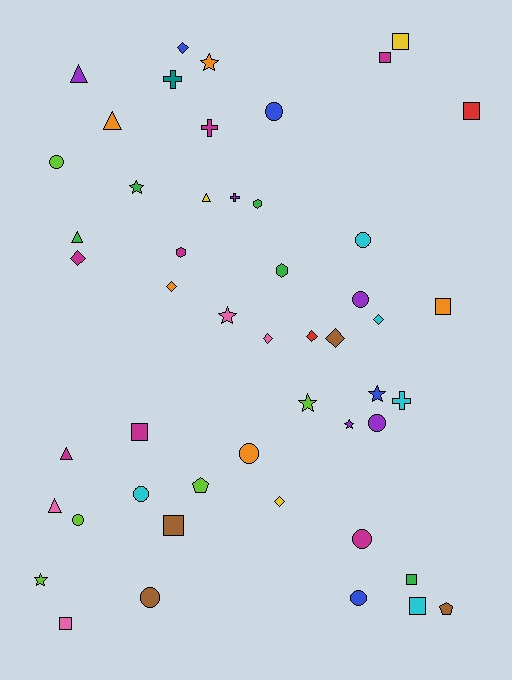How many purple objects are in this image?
There are 5 purple objects.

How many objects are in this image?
There are 50 objects.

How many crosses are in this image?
There are 4 crosses.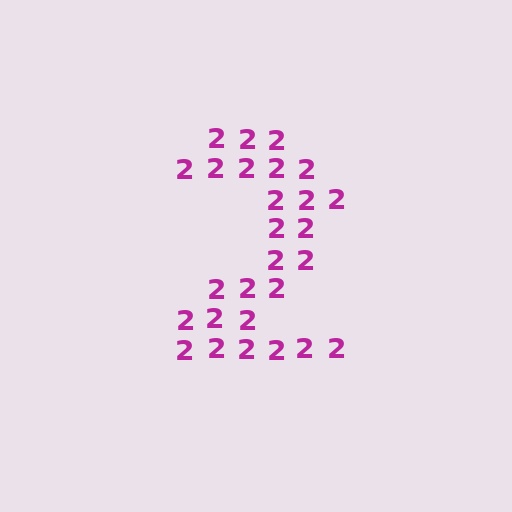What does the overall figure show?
The overall figure shows the digit 2.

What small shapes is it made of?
It is made of small digit 2's.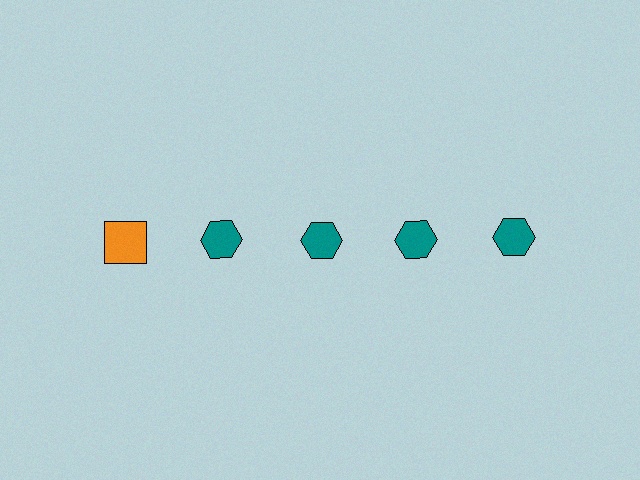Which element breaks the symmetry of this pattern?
The orange square in the top row, leftmost column breaks the symmetry. All other shapes are teal hexagons.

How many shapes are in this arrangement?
There are 5 shapes arranged in a grid pattern.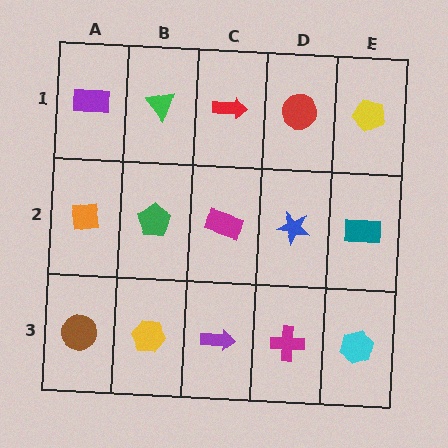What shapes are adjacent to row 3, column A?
An orange square (row 2, column A), a yellow hexagon (row 3, column B).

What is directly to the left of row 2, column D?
A magenta rectangle.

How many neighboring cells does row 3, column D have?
3.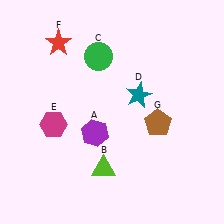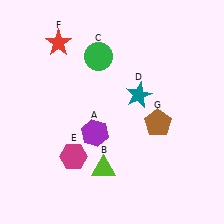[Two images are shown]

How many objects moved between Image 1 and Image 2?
1 object moved between the two images.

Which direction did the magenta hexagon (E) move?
The magenta hexagon (E) moved down.